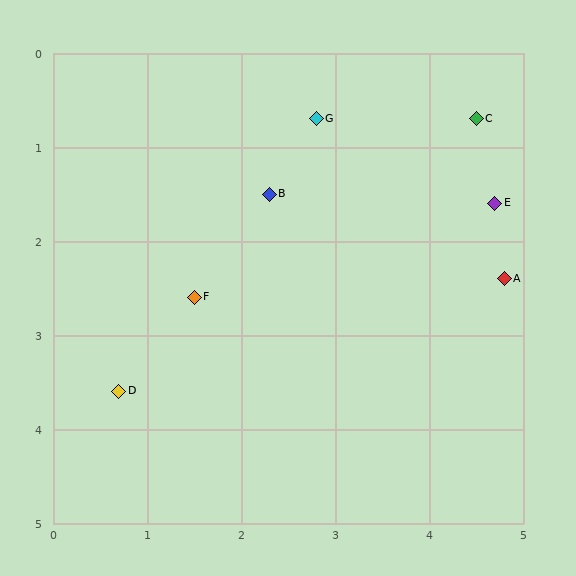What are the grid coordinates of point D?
Point D is at approximately (0.7, 3.6).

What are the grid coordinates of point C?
Point C is at approximately (4.5, 0.7).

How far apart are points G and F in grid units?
Points G and F are about 2.3 grid units apart.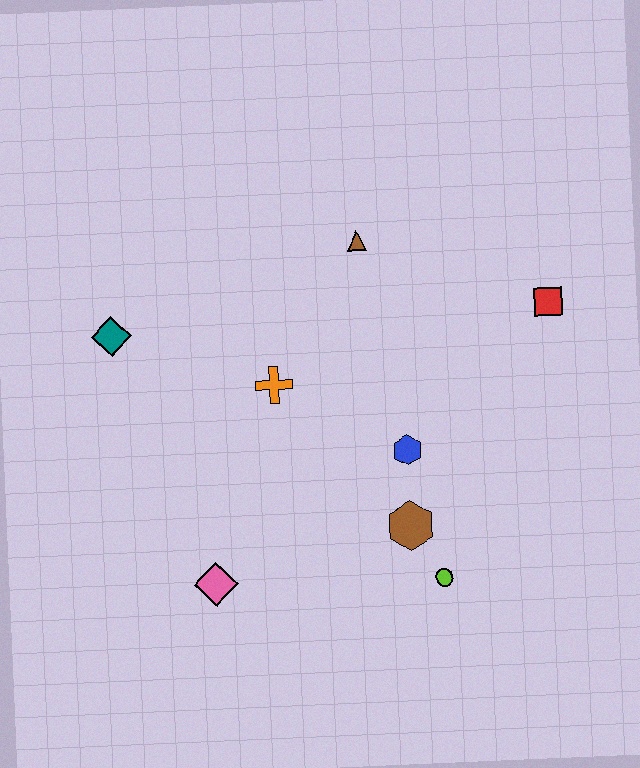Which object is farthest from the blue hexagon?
The teal diamond is farthest from the blue hexagon.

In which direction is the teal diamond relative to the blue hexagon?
The teal diamond is to the left of the blue hexagon.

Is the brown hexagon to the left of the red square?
Yes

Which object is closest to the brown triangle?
The orange cross is closest to the brown triangle.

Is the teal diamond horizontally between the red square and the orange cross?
No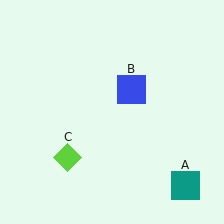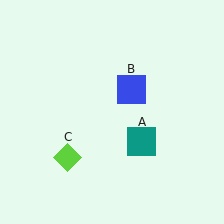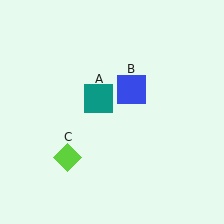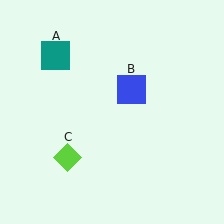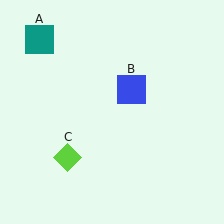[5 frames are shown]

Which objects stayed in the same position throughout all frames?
Blue square (object B) and lime diamond (object C) remained stationary.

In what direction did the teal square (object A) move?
The teal square (object A) moved up and to the left.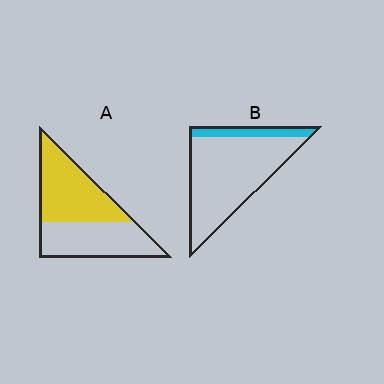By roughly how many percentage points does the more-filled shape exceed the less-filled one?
By roughly 35 percentage points (A over B).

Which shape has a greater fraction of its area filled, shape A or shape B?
Shape A.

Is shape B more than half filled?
No.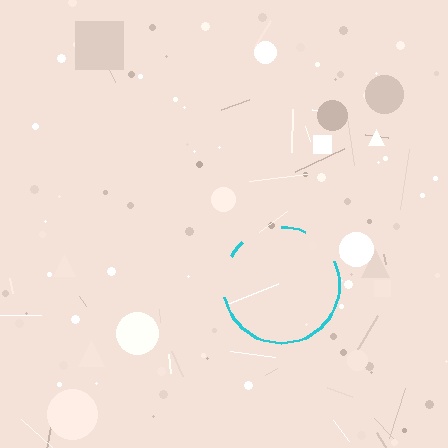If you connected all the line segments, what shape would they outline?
They would outline a circle.